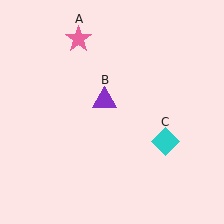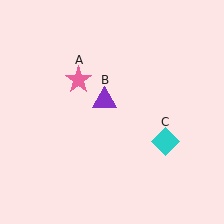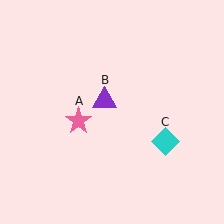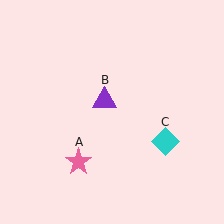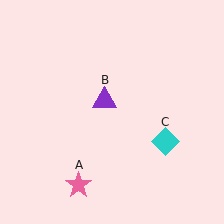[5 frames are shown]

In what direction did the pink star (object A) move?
The pink star (object A) moved down.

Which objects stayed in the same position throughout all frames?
Purple triangle (object B) and cyan diamond (object C) remained stationary.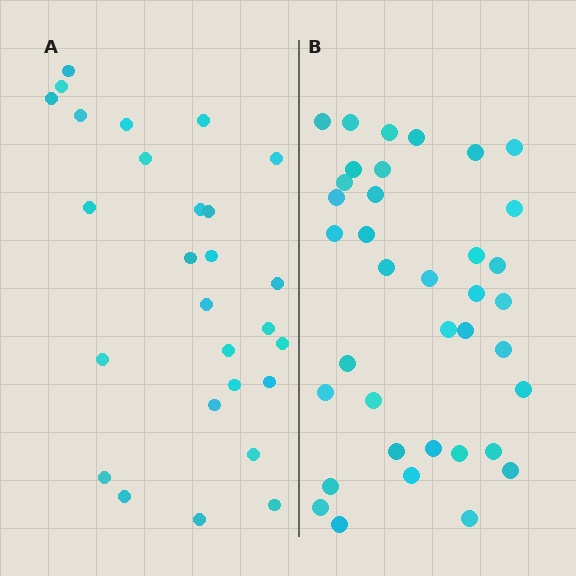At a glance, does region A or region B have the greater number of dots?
Region B (the right region) has more dots.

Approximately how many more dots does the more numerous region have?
Region B has roughly 10 or so more dots than region A.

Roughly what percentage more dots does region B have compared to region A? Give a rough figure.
About 35% more.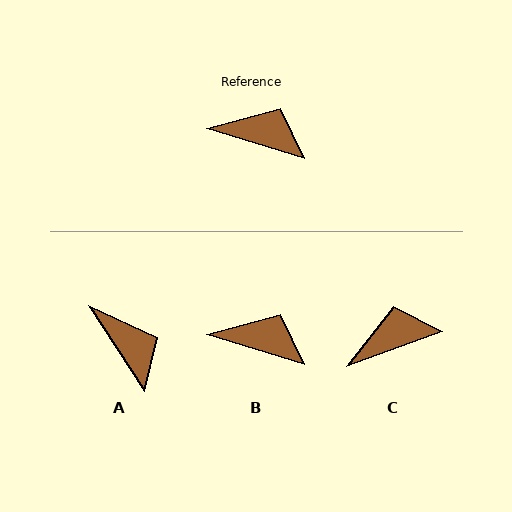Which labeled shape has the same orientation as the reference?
B.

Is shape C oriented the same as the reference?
No, it is off by about 37 degrees.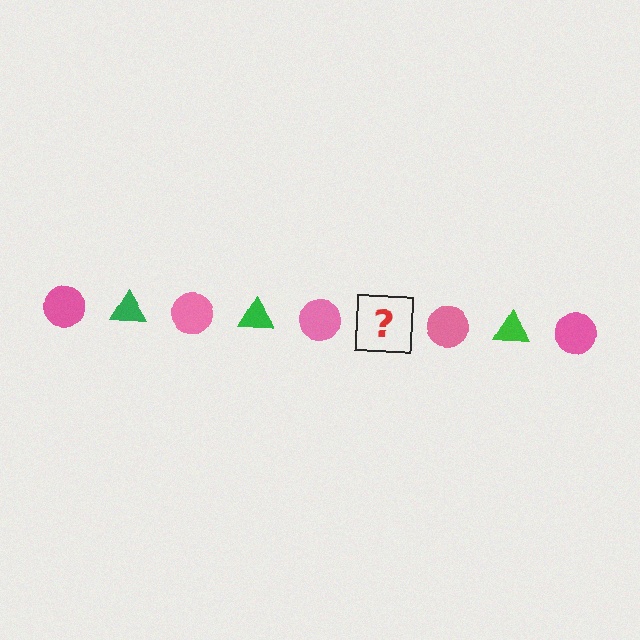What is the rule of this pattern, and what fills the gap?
The rule is that the pattern alternates between pink circle and green triangle. The gap should be filled with a green triangle.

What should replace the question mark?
The question mark should be replaced with a green triangle.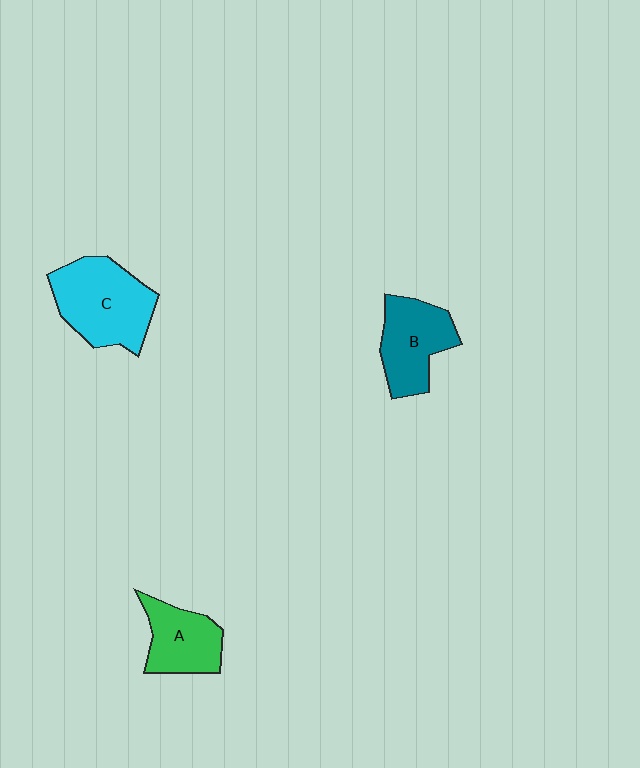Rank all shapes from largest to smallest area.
From largest to smallest: C (cyan), B (teal), A (green).